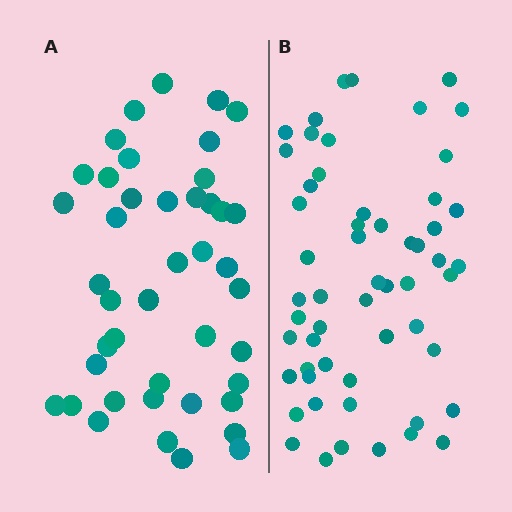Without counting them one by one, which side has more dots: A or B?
Region B (the right region) has more dots.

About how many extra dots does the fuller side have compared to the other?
Region B has approximately 15 more dots than region A.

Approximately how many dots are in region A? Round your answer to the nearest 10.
About 40 dots. (The exact count is 43, which rounds to 40.)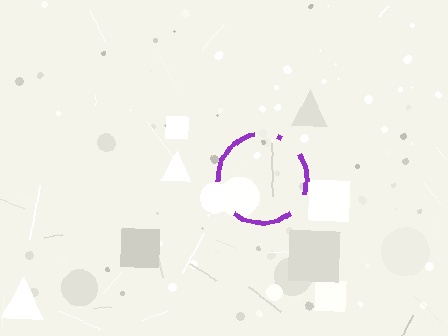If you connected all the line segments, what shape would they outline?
They would outline a circle.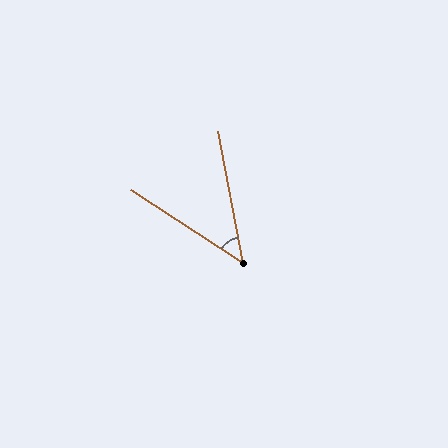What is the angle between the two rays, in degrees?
Approximately 46 degrees.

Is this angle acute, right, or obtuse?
It is acute.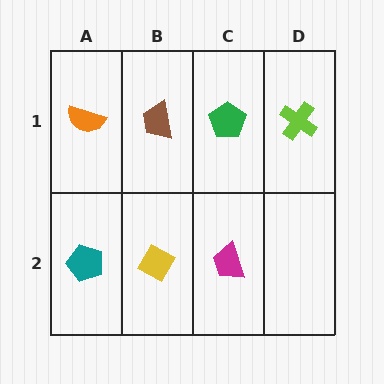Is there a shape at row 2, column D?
No, that cell is empty.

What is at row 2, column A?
A teal pentagon.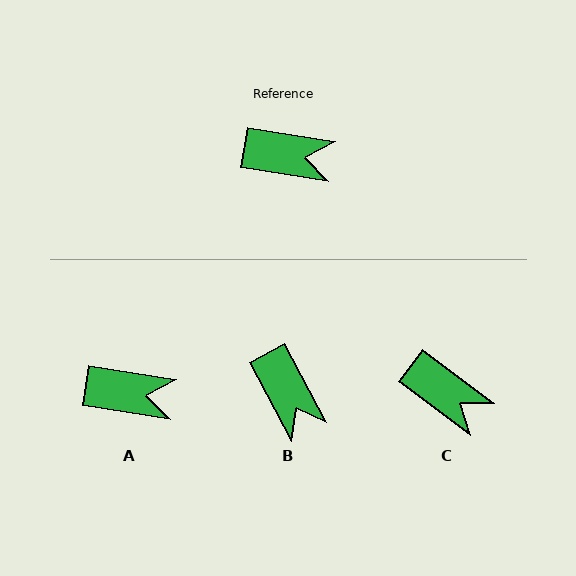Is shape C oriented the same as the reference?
No, it is off by about 28 degrees.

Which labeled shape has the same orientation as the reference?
A.